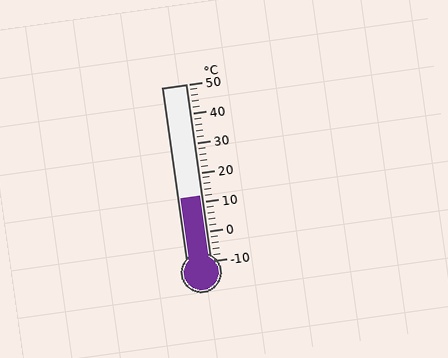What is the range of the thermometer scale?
The thermometer scale ranges from -10°C to 50°C.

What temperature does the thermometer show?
The thermometer shows approximately 12°C.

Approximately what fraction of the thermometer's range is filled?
The thermometer is filled to approximately 35% of its range.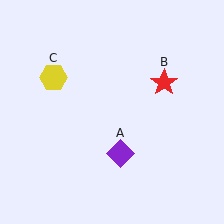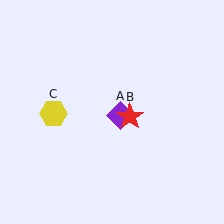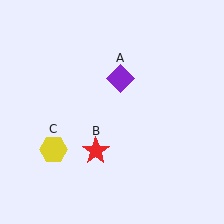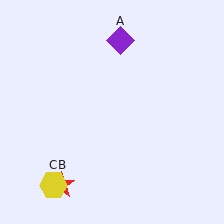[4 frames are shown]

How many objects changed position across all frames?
3 objects changed position: purple diamond (object A), red star (object B), yellow hexagon (object C).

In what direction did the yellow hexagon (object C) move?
The yellow hexagon (object C) moved down.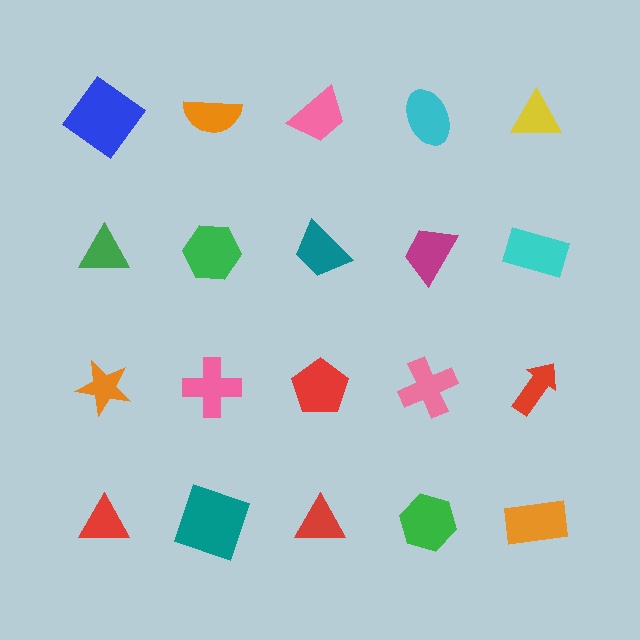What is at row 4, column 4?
A green hexagon.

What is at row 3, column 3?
A red pentagon.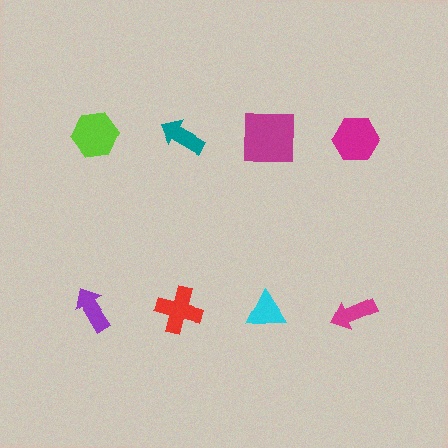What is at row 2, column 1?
A purple arrow.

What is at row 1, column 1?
A lime hexagon.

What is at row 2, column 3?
A cyan triangle.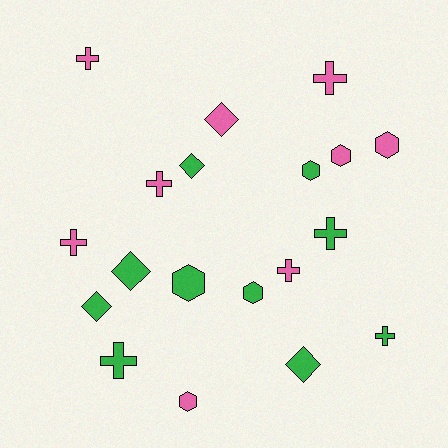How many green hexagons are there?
There are 3 green hexagons.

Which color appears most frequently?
Green, with 10 objects.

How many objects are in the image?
There are 19 objects.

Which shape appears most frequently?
Cross, with 8 objects.